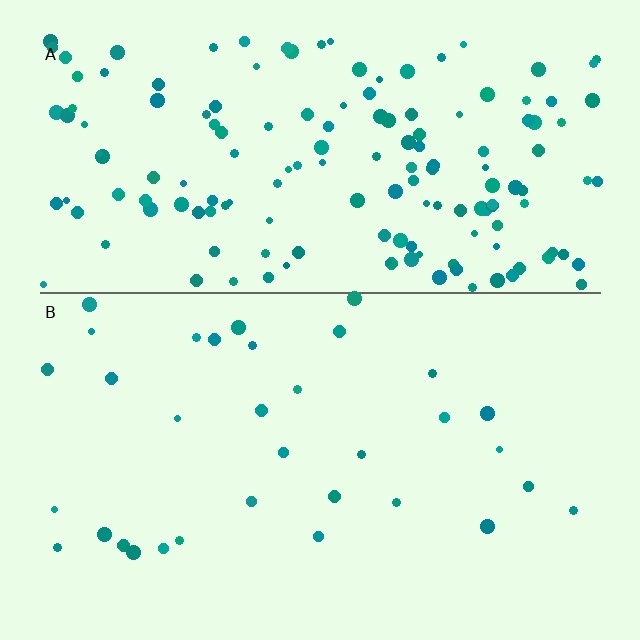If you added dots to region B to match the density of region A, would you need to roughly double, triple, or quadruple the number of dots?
Approximately quadruple.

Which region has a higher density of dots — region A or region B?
A (the top).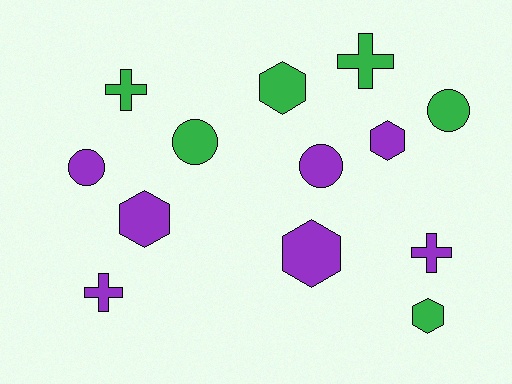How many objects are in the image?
There are 13 objects.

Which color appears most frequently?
Purple, with 7 objects.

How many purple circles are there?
There are 2 purple circles.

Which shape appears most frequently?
Hexagon, with 5 objects.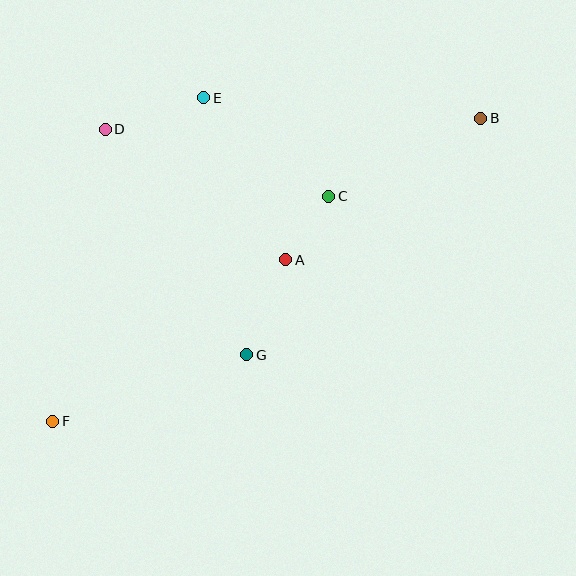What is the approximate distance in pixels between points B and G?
The distance between B and G is approximately 333 pixels.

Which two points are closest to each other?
Points A and C are closest to each other.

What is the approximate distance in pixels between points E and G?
The distance between E and G is approximately 260 pixels.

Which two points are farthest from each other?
Points B and F are farthest from each other.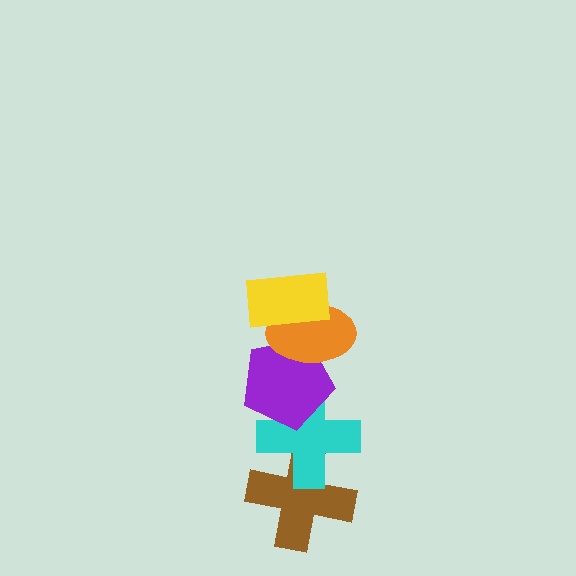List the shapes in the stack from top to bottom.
From top to bottom: the yellow rectangle, the orange ellipse, the purple pentagon, the cyan cross, the brown cross.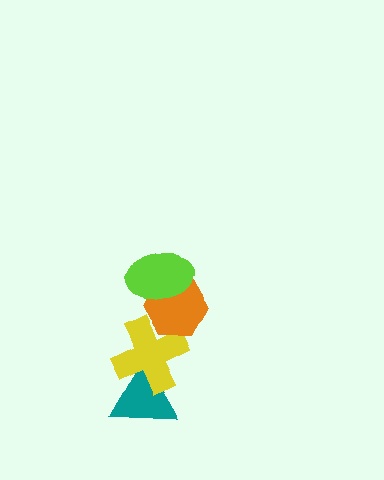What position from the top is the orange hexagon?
The orange hexagon is 2nd from the top.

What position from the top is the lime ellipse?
The lime ellipse is 1st from the top.